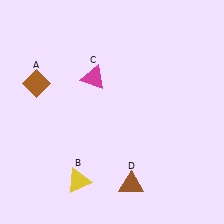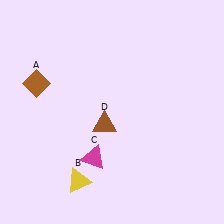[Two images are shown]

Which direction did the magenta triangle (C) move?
The magenta triangle (C) moved down.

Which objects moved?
The objects that moved are: the magenta triangle (C), the brown triangle (D).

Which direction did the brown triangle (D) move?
The brown triangle (D) moved up.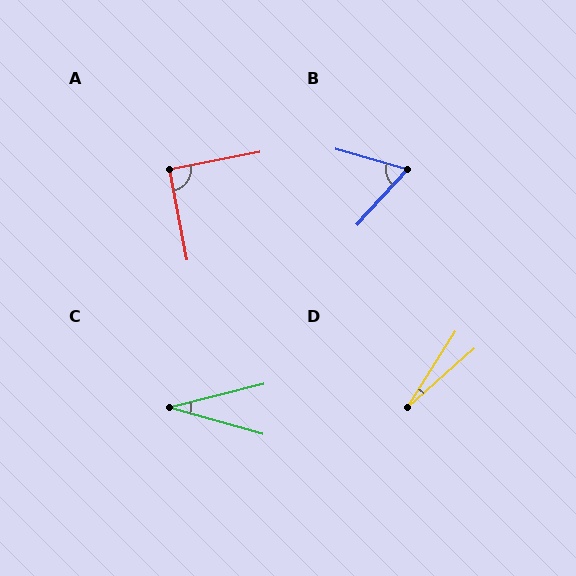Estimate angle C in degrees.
Approximately 30 degrees.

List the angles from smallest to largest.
D (16°), C (30°), B (63°), A (90°).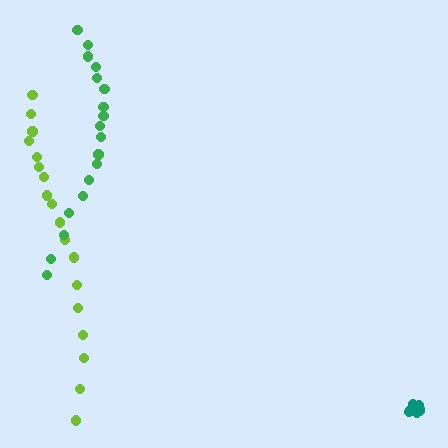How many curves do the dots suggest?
There are 3 distinct paths.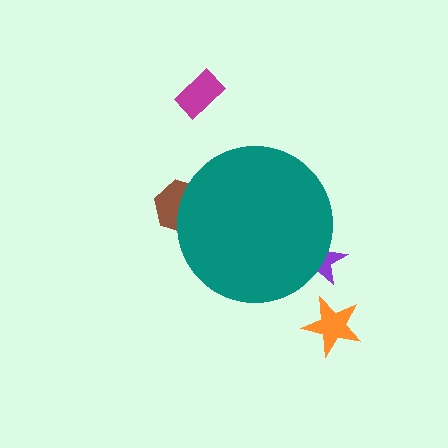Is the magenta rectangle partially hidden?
No, the magenta rectangle is fully visible.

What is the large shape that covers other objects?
A teal circle.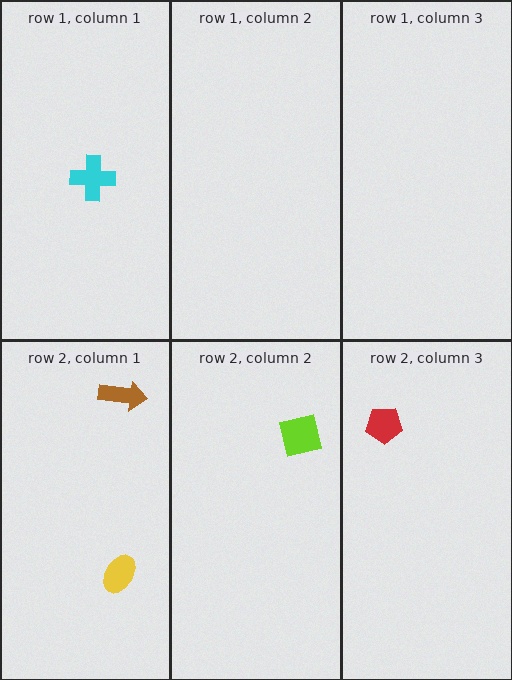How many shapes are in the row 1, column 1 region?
1.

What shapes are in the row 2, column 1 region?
The yellow ellipse, the brown arrow.